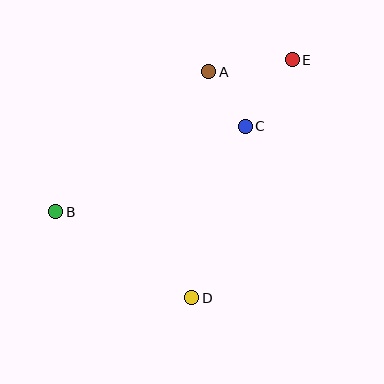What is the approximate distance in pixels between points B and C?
The distance between B and C is approximately 208 pixels.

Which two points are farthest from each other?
Points B and E are farthest from each other.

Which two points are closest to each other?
Points A and C are closest to each other.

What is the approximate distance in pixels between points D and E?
The distance between D and E is approximately 259 pixels.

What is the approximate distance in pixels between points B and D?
The distance between B and D is approximately 161 pixels.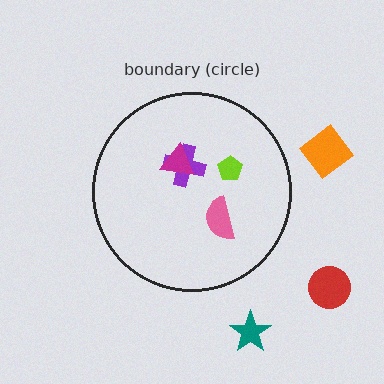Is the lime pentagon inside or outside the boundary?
Inside.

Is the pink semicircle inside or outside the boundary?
Inside.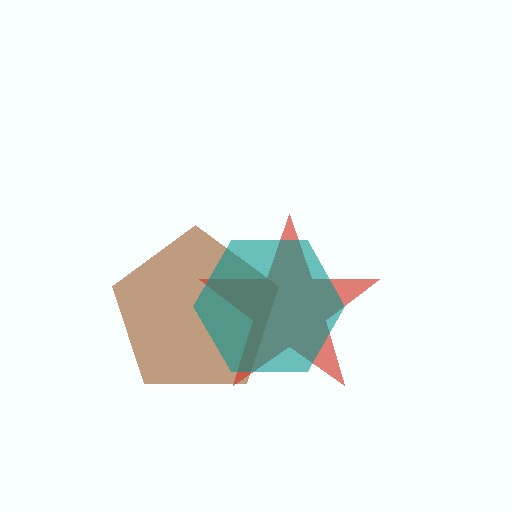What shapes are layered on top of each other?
The layered shapes are: a brown pentagon, a red star, a teal hexagon.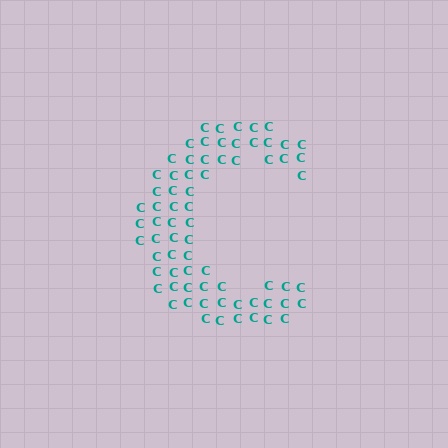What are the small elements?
The small elements are letter C's.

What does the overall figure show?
The overall figure shows the letter C.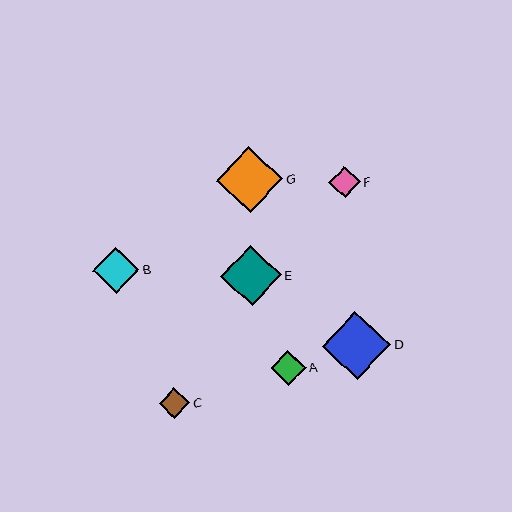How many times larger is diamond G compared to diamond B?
Diamond G is approximately 1.4 times the size of diamond B.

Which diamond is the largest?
Diamond D is the largest with a size of approximately 68 pixels.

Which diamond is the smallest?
Diamond C is the smallest with a size of approximately 31 pixels.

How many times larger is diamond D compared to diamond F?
Diamond D is approximately 2.2 times the size of diamond F.